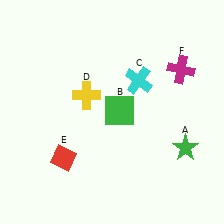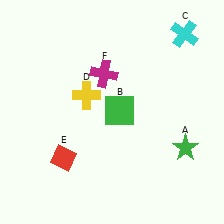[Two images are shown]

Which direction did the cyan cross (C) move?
The cyan cross (C) moved up.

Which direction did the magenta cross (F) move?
The magenta cross (F) moved left.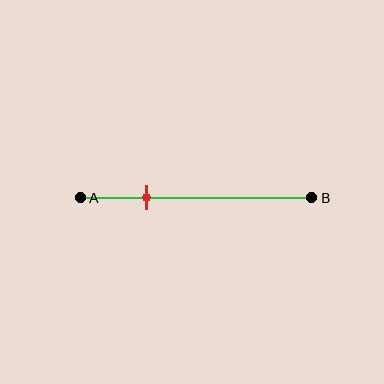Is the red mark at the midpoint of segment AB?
No, the mark is at about 30% from A, not at the 50% midpoint.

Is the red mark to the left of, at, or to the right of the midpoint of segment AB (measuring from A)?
The red mark is to the left of the midpoint of segment AB.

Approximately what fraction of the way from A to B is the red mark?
The red mark is approximately 30% of the way from A to B.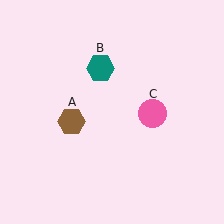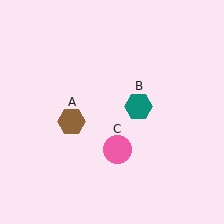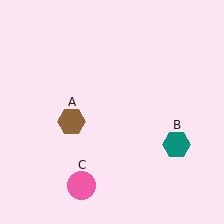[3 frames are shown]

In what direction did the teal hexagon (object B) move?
The teal hexagon (object B) moved down and to the right.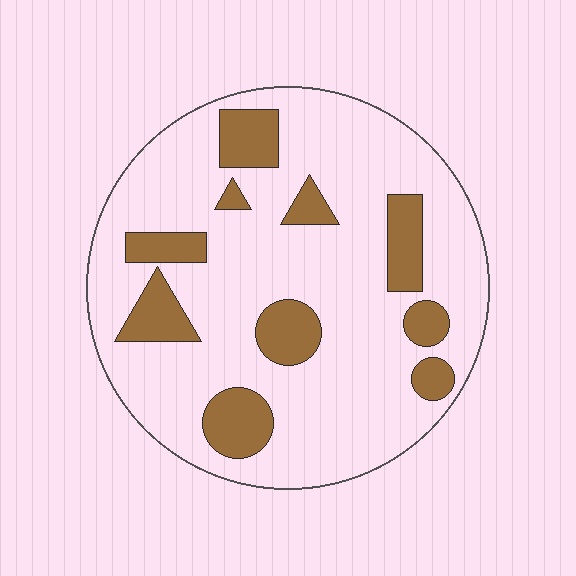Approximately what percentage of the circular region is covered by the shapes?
Approximately 20%.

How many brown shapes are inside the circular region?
10.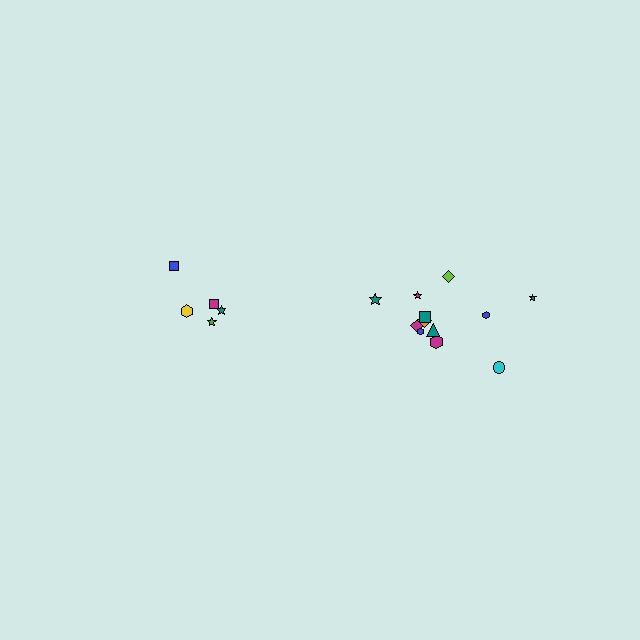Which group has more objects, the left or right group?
The right group.